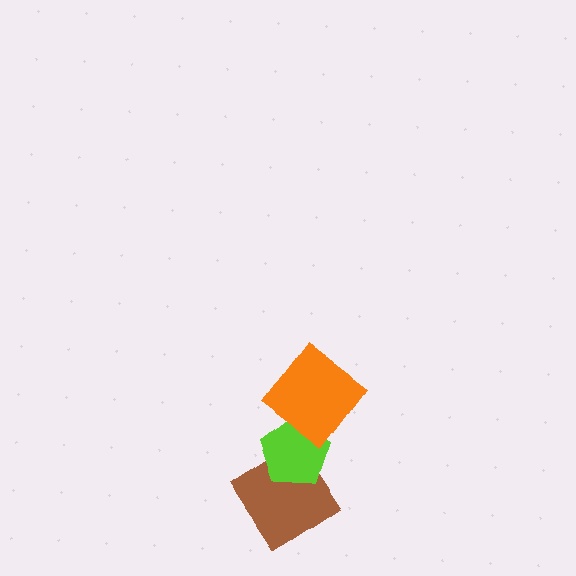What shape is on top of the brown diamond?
The lime pentagon is on top of the brown diamond.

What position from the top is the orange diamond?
The orange diamond is 1st from the top.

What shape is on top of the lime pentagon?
The orange diamond is on top of the lime pentagon.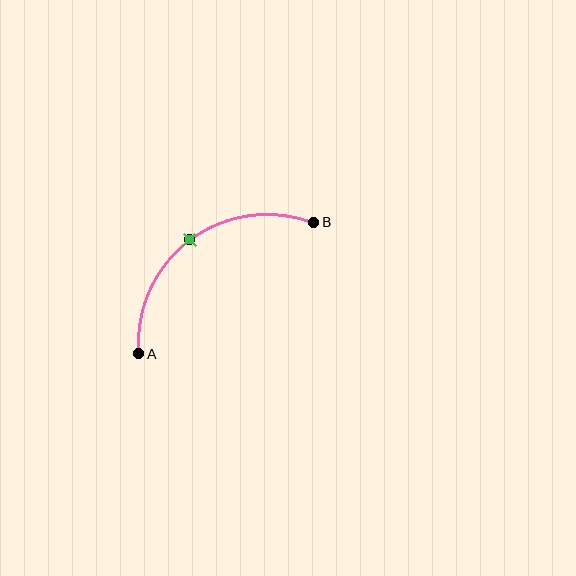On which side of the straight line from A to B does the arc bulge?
The arc bulges above and to the left of the straight line connecting A and B.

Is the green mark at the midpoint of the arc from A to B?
Yes. The green mark lies on the arc at equal arc-length from both A and B — it is the arc midpoint.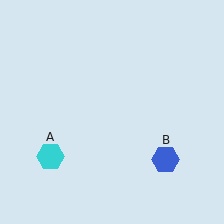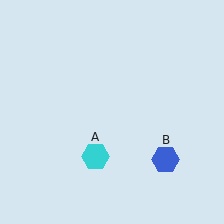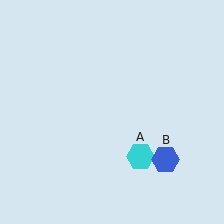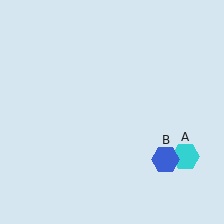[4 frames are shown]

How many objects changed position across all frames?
1 object changed position: cyan hexagon (object A).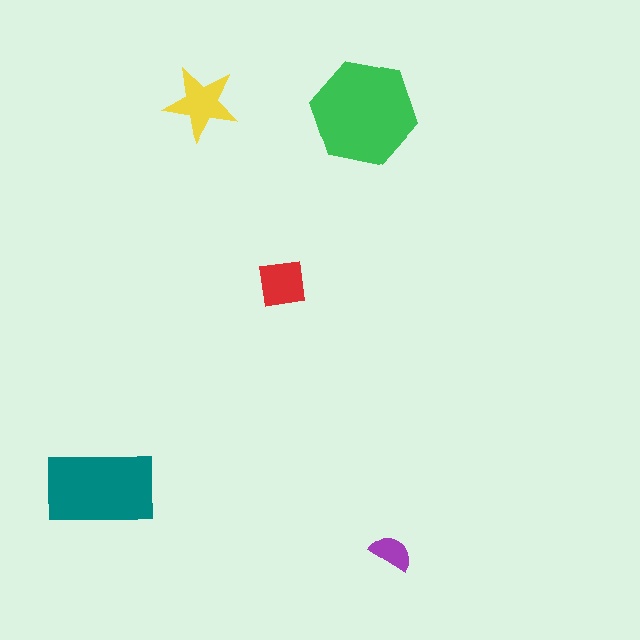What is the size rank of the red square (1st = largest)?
4th.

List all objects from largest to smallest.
The green hexagon, the teal rectangle, the yellow star, the red square, the purple semicircle.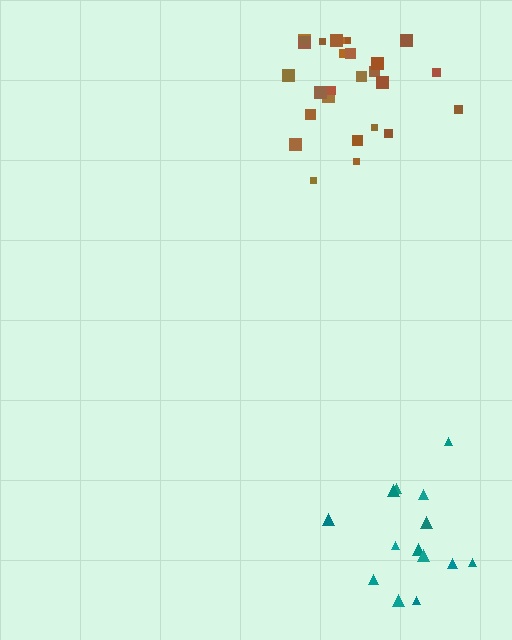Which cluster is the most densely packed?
Brown.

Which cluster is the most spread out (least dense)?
Teal.